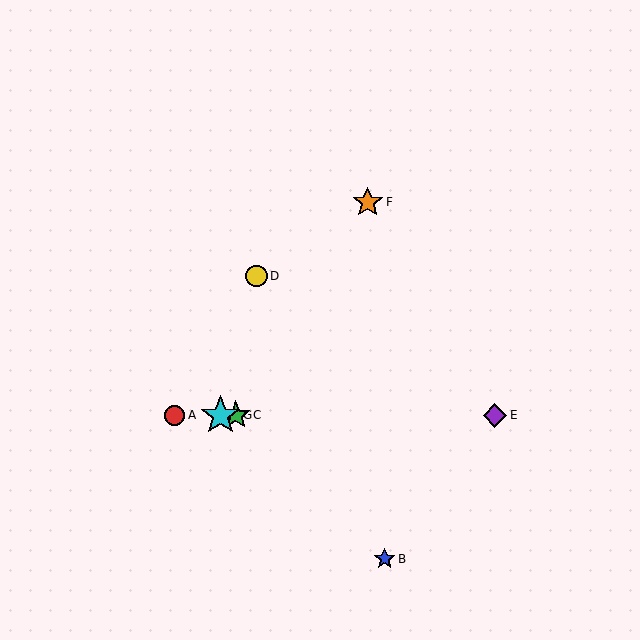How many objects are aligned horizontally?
4 objects (A, C, E, G) are aligned horizontally.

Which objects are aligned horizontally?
Objects A, C, E, G are aligned horizontally.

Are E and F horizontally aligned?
No, E is at y≈415 and F is at y≈202.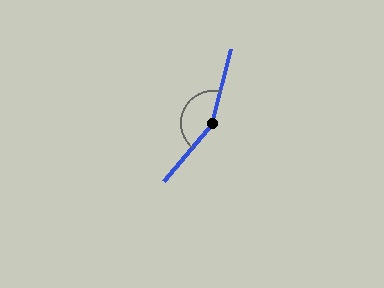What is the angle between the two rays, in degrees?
Approximately 155 degrees.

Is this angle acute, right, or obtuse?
It is obtuse.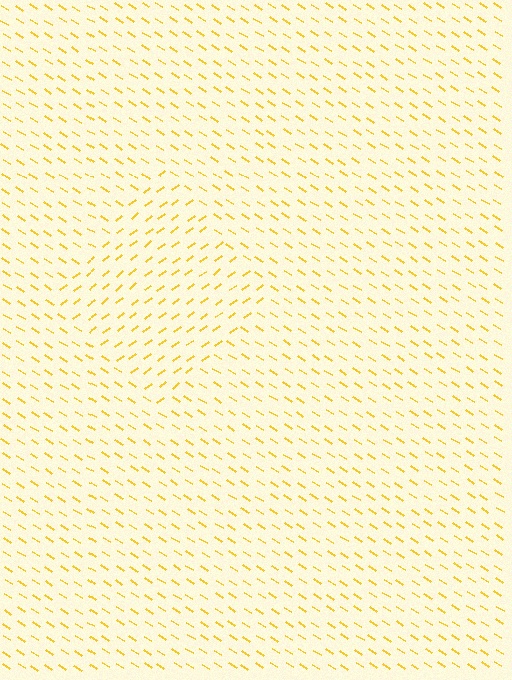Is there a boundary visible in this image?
Yes, there is a texture boundary formed by a change in line orientation.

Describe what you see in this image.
The image is filled with small yellow line segments. A diamond region in the image has lines oriented differently from the surrounding lines, creating a visible texture boundary.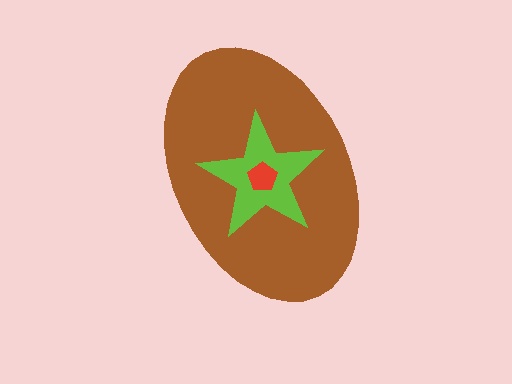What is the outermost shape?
The brown ellipse.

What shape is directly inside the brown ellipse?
The lime star.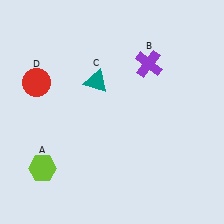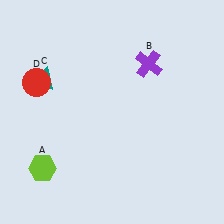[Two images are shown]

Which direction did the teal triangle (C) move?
The teal triangle (C) moved left.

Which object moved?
The teal triangle (C) moved left.